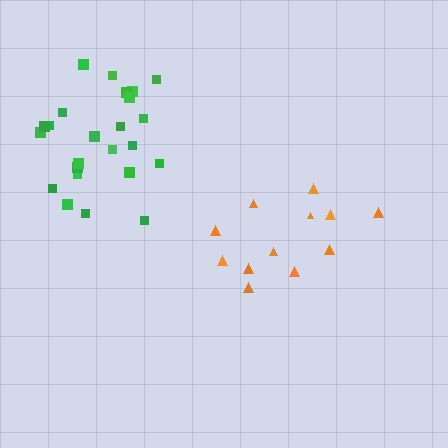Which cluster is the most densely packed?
Green.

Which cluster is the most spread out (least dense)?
Orange.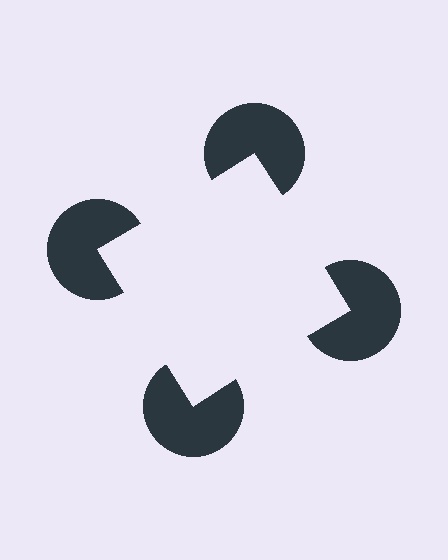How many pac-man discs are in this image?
There are 4 — one at each vertex of the illusory square.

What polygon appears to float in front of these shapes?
An illusory square — its edges are inferred from the aligned wedge cuts in the pac-man discs, not physically drawn.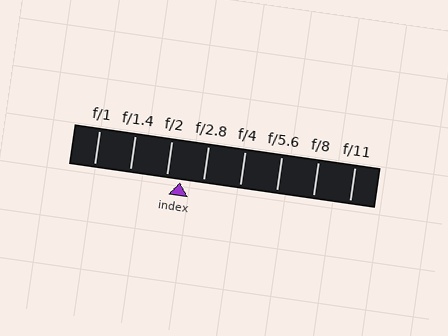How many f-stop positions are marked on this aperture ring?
There are 8 f-stop positions marked.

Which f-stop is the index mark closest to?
The index mark is closest to f/2.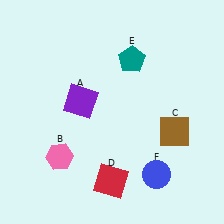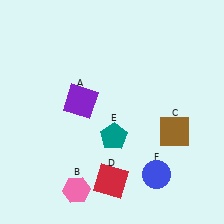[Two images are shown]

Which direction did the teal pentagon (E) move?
The teal pentagon (E) moved down.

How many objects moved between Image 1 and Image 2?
2 objects moved between the two images.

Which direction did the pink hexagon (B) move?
The pink hexagon (B) moved down.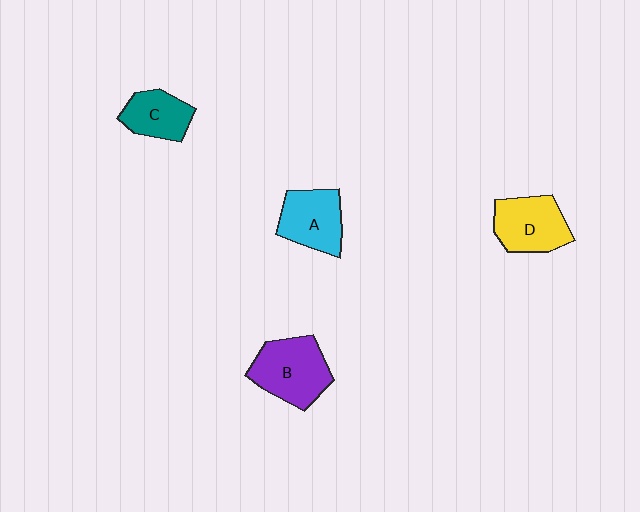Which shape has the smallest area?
Shape C (teal).